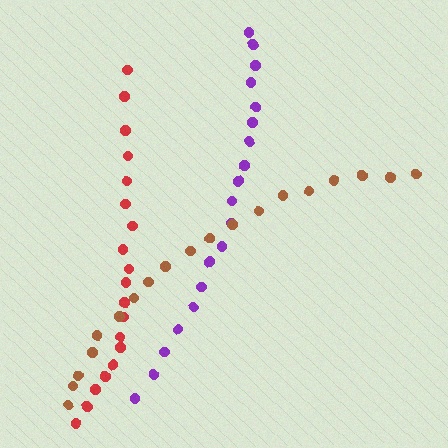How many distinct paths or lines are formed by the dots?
There are 3 distinct paths.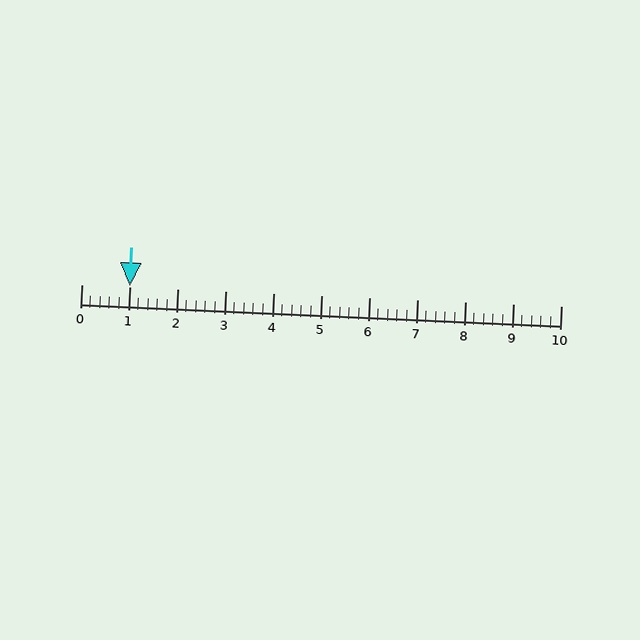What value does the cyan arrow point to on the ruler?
The cyan arrow points to approximately 1.0.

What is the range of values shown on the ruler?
The ruler shows values from 0 to 10.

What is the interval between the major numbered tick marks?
The major tick marks are spaced 1 units apart.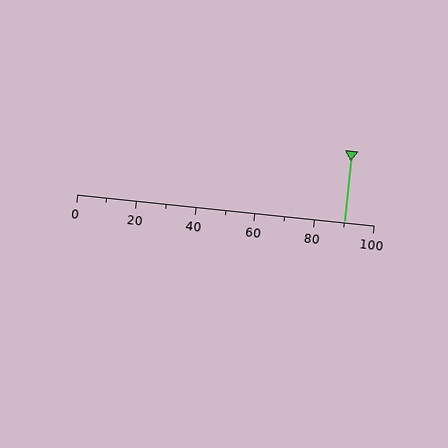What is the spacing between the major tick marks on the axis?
The major ticks are spaced 20 apart.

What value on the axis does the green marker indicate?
The marker indicates approximately 90.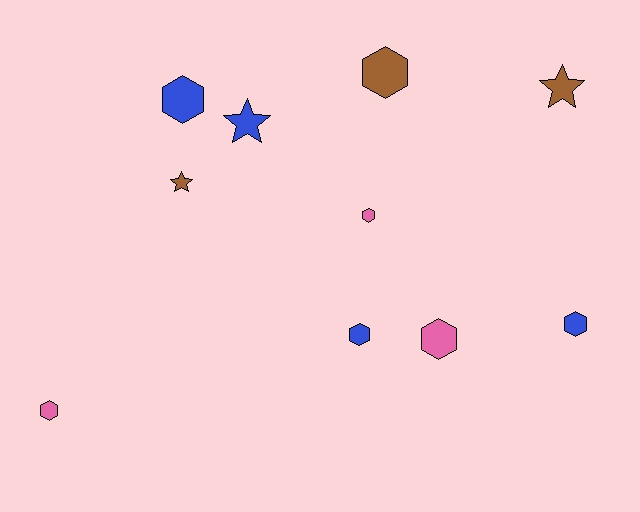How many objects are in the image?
There are 10 objects.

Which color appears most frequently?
Blue, with 4 objects.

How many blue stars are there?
There is 1 blue star.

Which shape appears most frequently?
Hexagon, with 7 objects.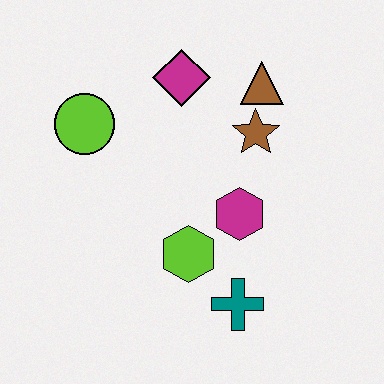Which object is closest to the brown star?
The brown triangle is closest to the brown star.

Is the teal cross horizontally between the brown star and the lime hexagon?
Yes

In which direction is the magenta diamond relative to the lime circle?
The magenta diamond is to the right of the lime circle.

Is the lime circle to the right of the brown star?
No